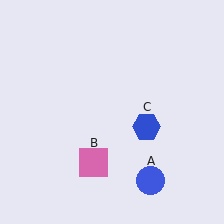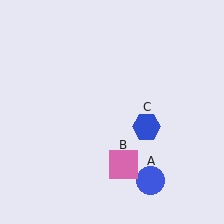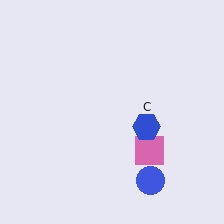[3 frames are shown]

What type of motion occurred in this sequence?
The pink square (object B) rotated counterclockwise around the center of the scene.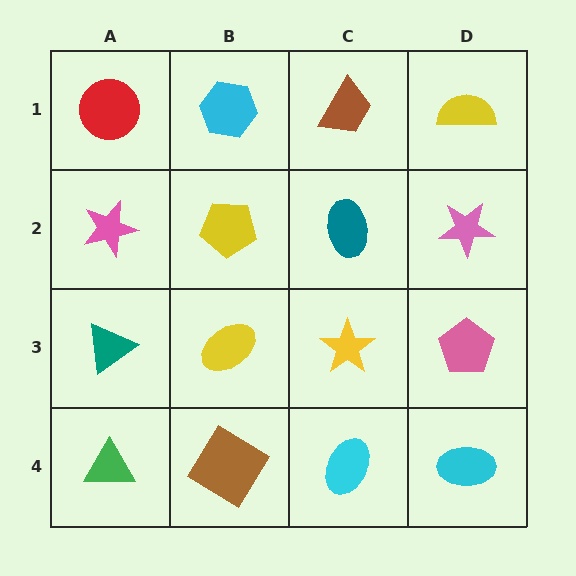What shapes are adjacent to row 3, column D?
A pink star (row 2, column D), a cyan ellipse (row 4, column D), a yellow star (row 3, column C).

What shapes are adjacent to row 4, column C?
A yellow star (row 3, column C), a brown diamond (row 4, column B), a cyan ellipse (row 4, column D).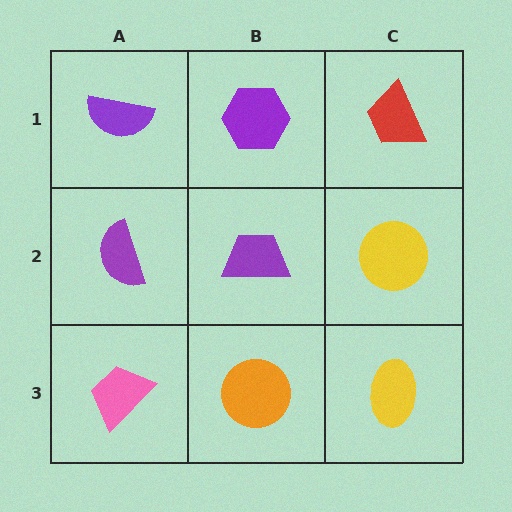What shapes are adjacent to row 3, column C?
A yellow circle (row 2, column C), an orange circle (row 3, column B).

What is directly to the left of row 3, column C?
An orange circle.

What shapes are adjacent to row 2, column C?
A red trapezoid (row 1, column C), a yellow ellipse (row 3, column C), a purple trapezoid (row 2, column B).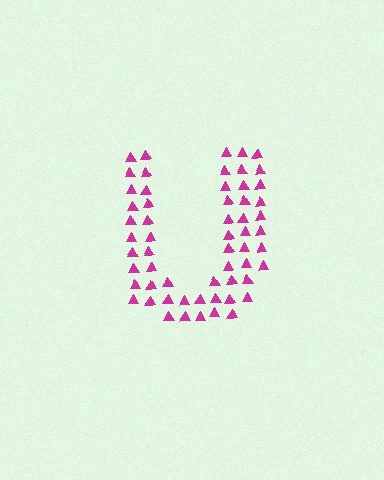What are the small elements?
The small elements are triangles.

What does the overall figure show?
The overall figure shows the letter U.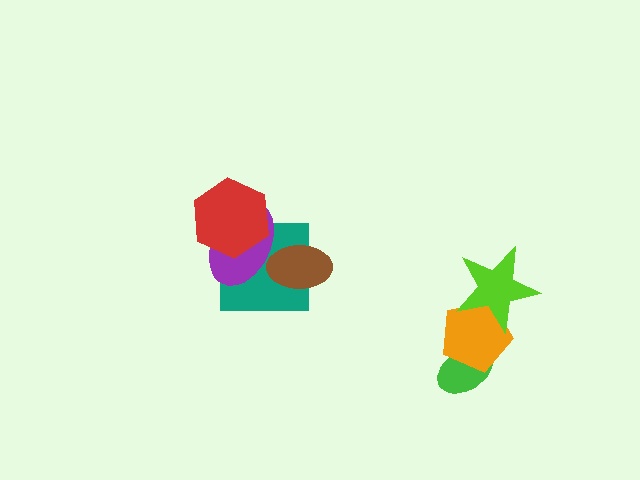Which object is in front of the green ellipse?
The orange pentagon is in front of the green ellipse.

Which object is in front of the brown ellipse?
The purple ellipse is in front of the brown ellipse.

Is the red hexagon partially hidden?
No, no other shape covers it.